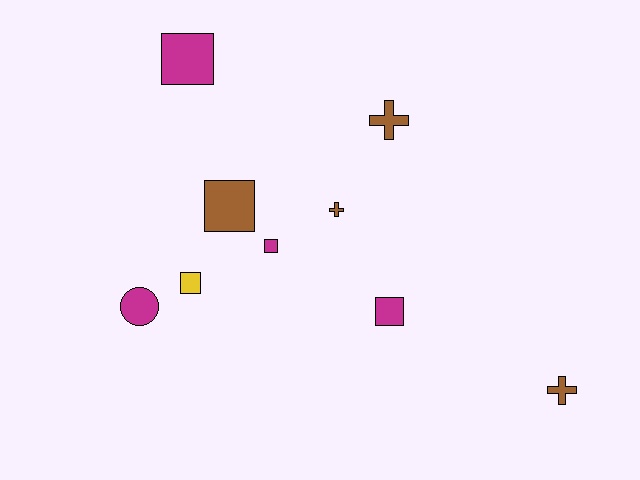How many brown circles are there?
There are no brown circles.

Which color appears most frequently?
Brown, with 4 objects.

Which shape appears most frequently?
Square, with 5 objects.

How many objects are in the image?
There are 9 objects.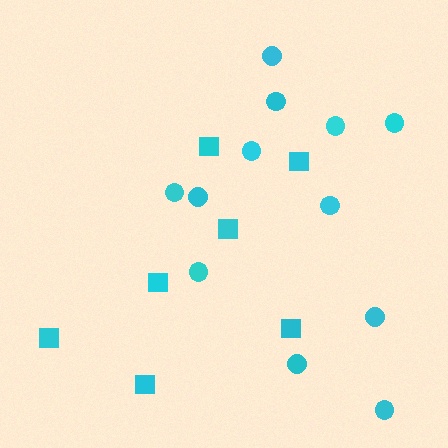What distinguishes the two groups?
There are 2 groups: one group of circles (12) and one group of squares (7).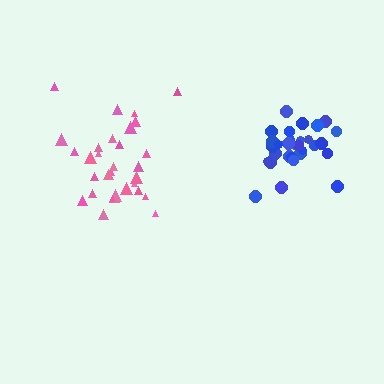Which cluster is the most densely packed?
Blue.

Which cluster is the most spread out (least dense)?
Pink.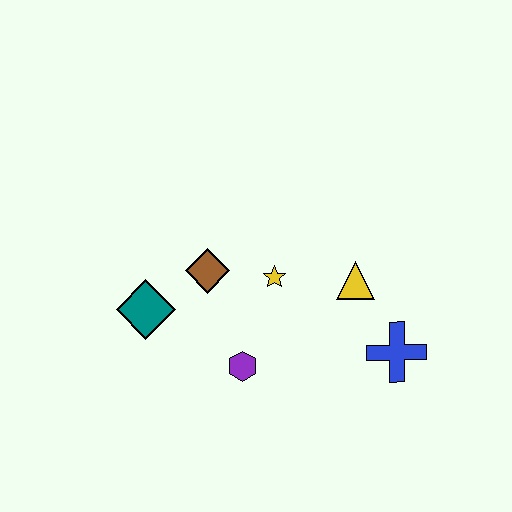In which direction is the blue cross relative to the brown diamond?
The blue cross is to the right of the brown diamond.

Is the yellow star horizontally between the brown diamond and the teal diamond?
No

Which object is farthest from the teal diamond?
The blue cross is farthest from the teal diamond.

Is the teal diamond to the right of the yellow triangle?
No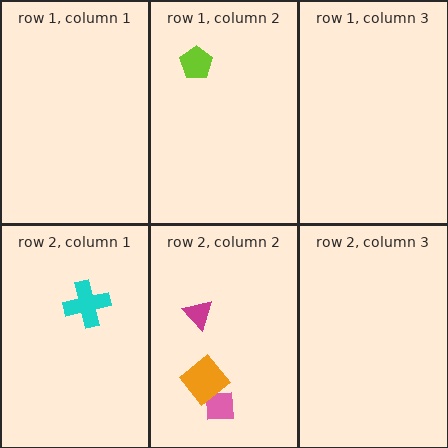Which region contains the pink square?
The row 2, column 2 region.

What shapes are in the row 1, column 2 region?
The lime pentagon.